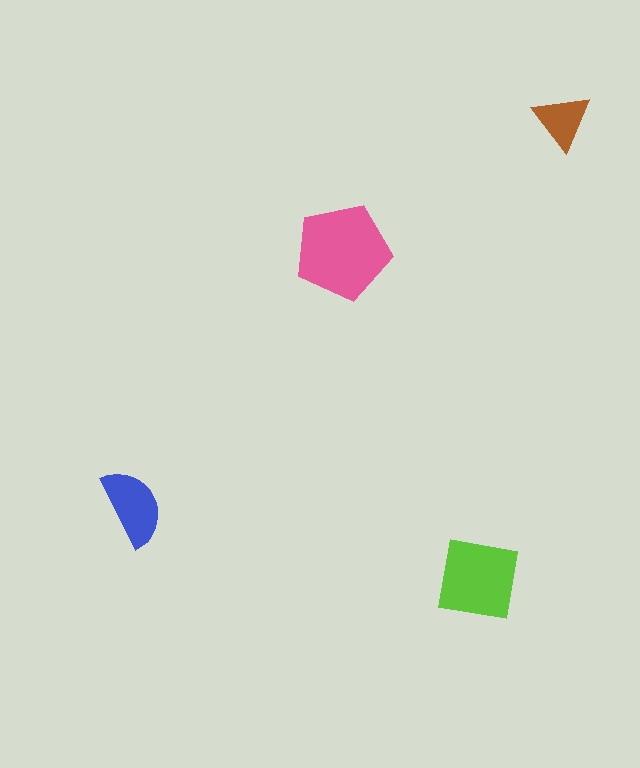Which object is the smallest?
The brown triangle.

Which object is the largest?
The pink pentagon.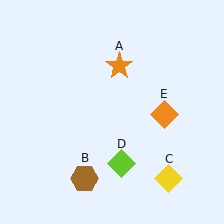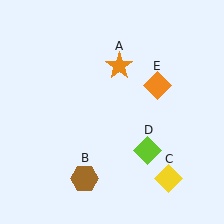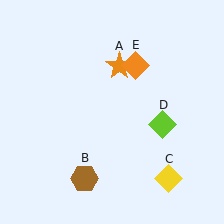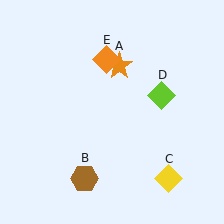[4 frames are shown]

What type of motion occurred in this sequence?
The lime diamond (object D), orange diamond (object E) rotated counterclockwise around the center of the scene.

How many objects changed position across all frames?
2 objects changed position: lime diamond (object D), orange diamond (object E).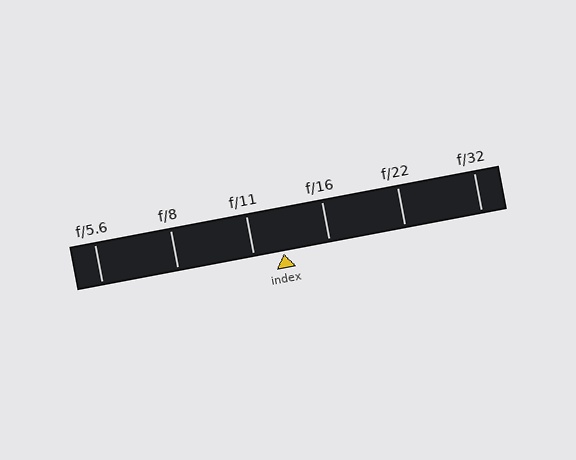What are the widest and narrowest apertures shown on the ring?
The widest aperture shown is f/5.6 and the narrowest is f/32.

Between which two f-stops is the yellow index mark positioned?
The index mark is between f/11 and f/16.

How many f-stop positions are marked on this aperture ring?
There are 6 f-stop positions marked.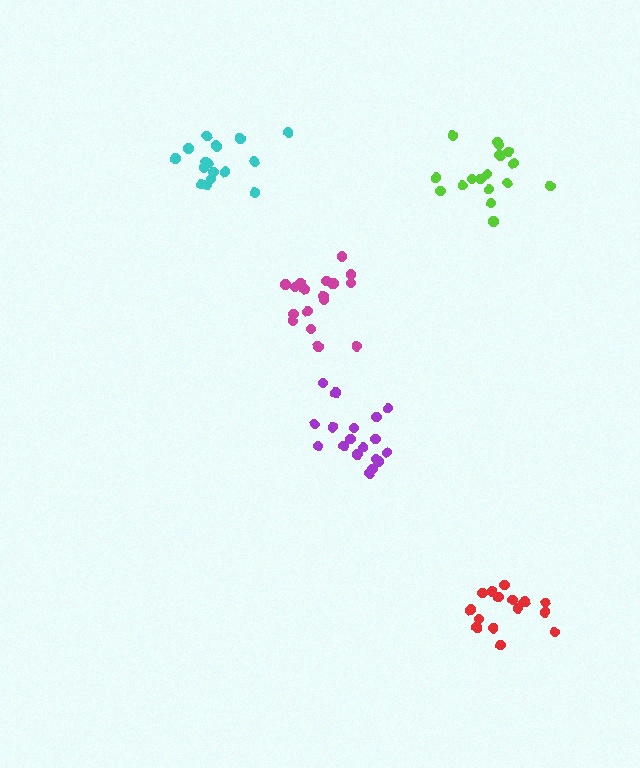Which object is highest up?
The cyan cluster is topmost.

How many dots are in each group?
Group 1: 17 dots, Group 2: 18 dots, Group 3: 16 dots, Group 4: 17 dots, Group 5: 17 dots (85 total).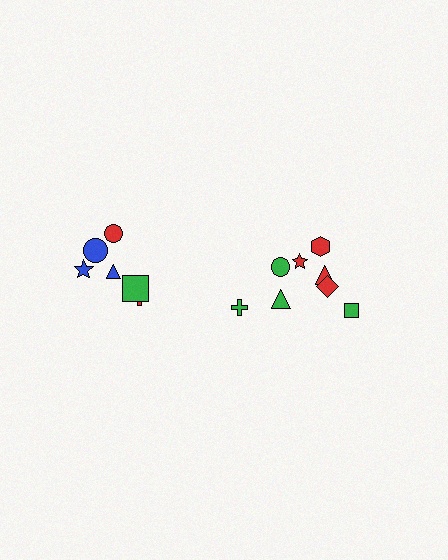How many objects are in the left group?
There are 6 objects.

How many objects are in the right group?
There are 8 objects.